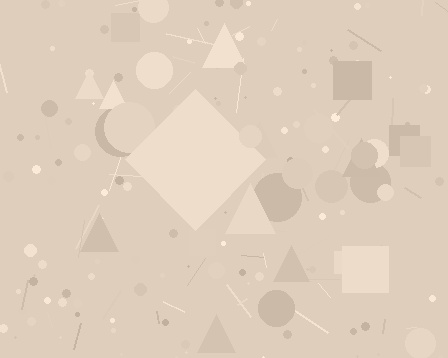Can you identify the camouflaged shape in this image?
The camouflaged shape is a diamond.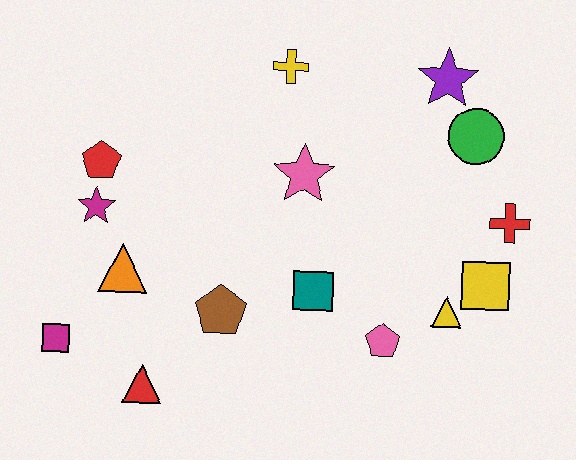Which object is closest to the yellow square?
The yellow triangle is closest to the yellow square.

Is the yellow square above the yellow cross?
No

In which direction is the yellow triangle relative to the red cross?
The yellow triangle is below the red cross.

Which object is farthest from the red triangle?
The purple star is farthest from the red triangle.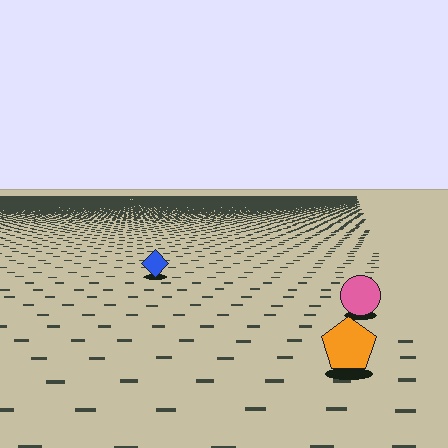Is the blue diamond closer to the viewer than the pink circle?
No. The pink circle is closer — you can tell from the texture gradient: the ground texture is coarser near it.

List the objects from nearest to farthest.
From nearest to farthest: the orange pentagon, the pink circle, the blue diamond.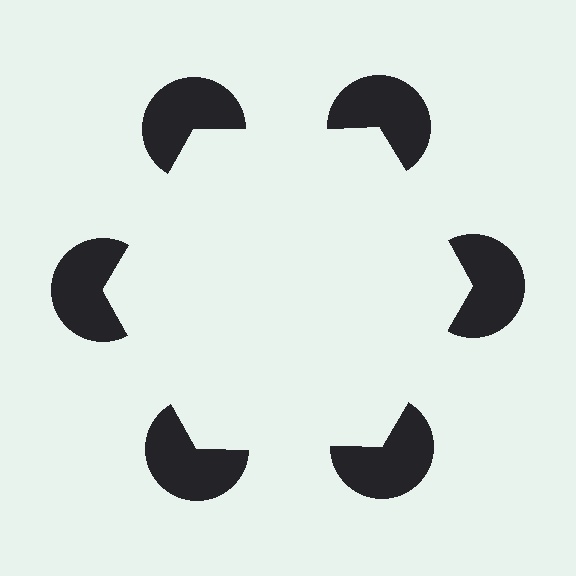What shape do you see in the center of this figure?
An illusory hexagon — its edges are inferred from the aligned wedge cuts in the pac-man discs, not physically drawn.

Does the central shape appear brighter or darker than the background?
It typically appears slightly brighter than the background, even though no actual brightness change is drawn.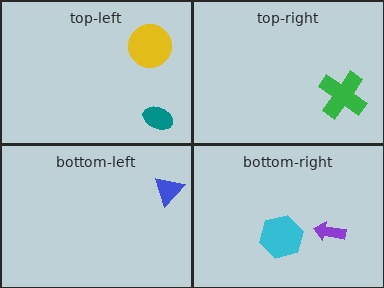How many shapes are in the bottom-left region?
1.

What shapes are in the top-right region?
The green cross.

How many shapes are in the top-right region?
1.